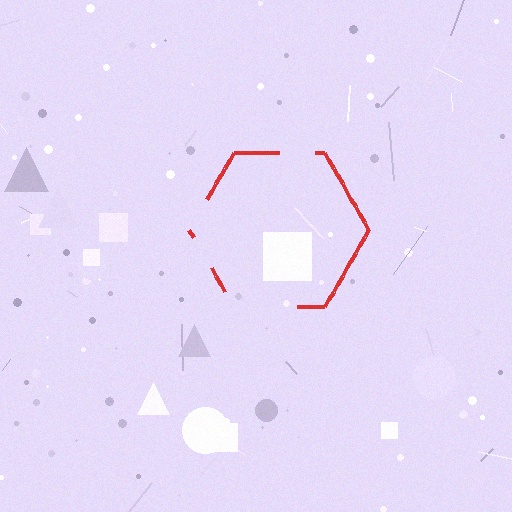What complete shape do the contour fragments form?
The contour fragments form a hexagon.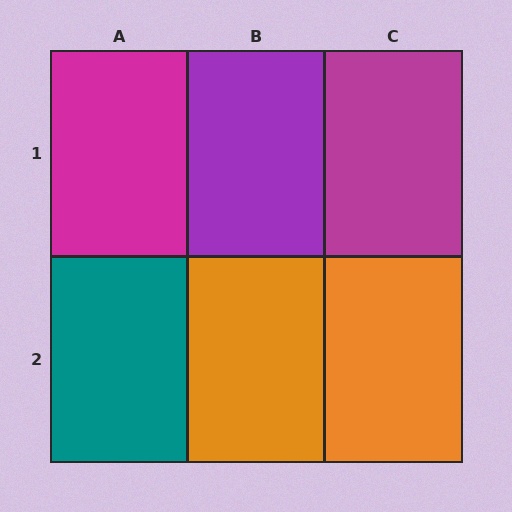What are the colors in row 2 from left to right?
Teal, orange, orange.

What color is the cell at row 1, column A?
Magenta.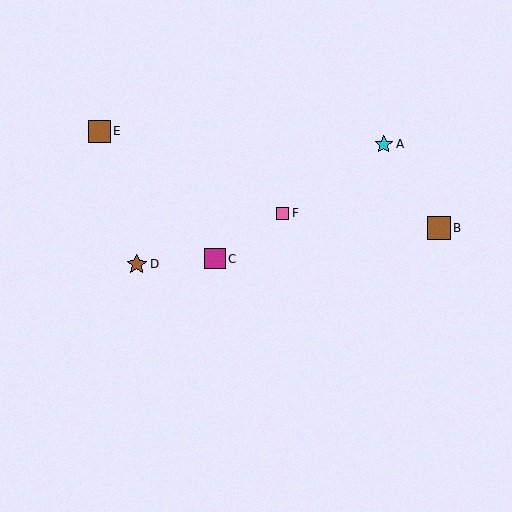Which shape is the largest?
The brown square (labeled B) is the largest.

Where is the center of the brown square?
The center of the brown square is at (439, 228).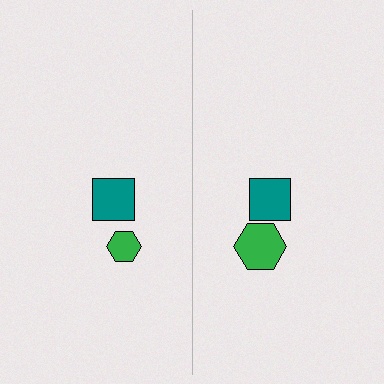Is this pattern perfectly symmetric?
No, the pattern is not perfectly symmetric. The green hexagon on the right side has a different size than its mirror counterpart.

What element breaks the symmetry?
The green hexagon on the right side has a different size than its mirror counterpart.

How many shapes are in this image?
There are 4 shapes in this image.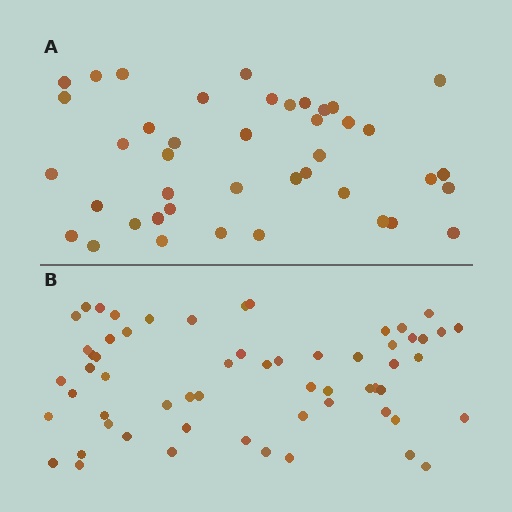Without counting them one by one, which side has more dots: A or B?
Region B (the bottom region) has more dots.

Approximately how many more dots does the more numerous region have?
Region B has approximately 20 more dots than region A.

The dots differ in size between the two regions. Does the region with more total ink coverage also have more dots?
No. Region A has more total ink coverage because its dots are larger, but region B actually contains more individual dots. Total area can be misleading — the number of items is what matters here.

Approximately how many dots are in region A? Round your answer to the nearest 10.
About 40 dots. (The exact count is 42, which rounds to 40.)